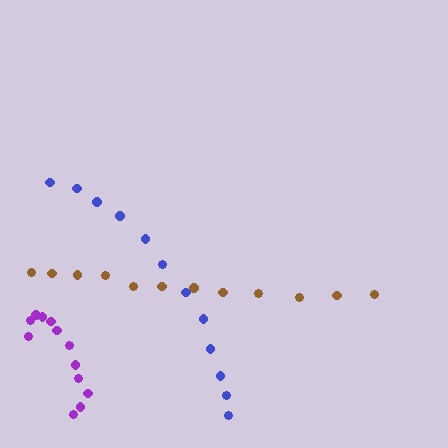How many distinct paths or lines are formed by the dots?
There are 3 distinct paths.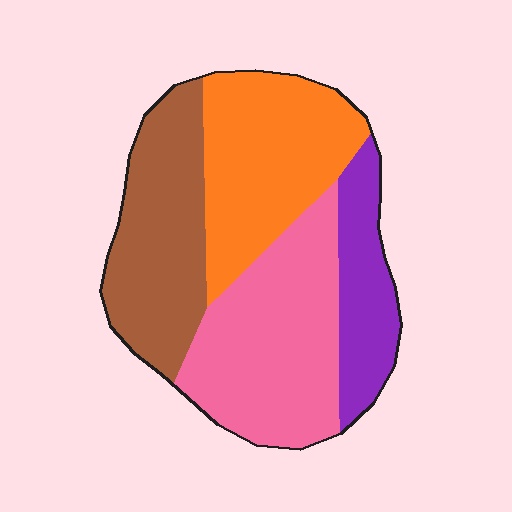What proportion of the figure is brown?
Brown takes up about one quarter (1/4) of the figure.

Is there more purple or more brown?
Brown.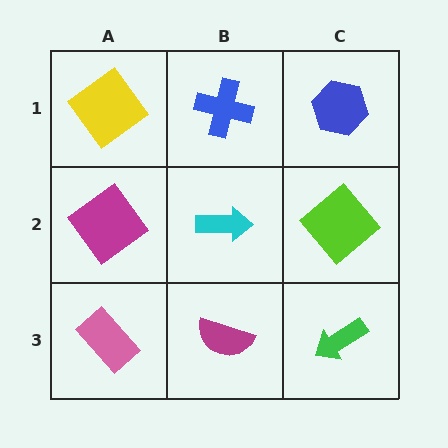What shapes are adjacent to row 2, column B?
A blue cross (row 1, column B), a magenta semicircle (row 3, column B), a magenta diamond (row 2, column A), a lime diamond (row 2, column C).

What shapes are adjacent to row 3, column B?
A cyan arrow (row 2, column B), a pink rectangle (row 3, column A), a green arrow (row 3, column C).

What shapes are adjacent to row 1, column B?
A cyan arrow (row 2, column B), a yellow diamond (row 1, column A), a blue hexagon (row 1, column C).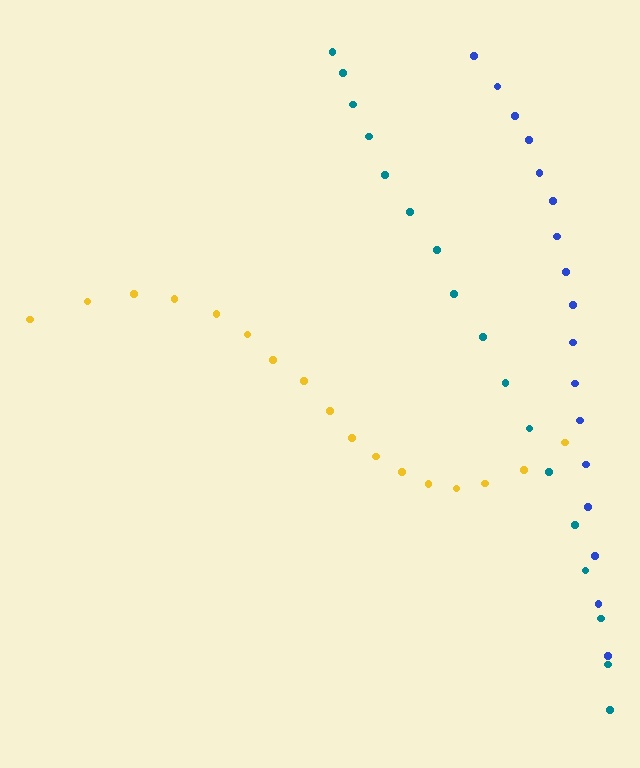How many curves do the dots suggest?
There are 3 distinct paths.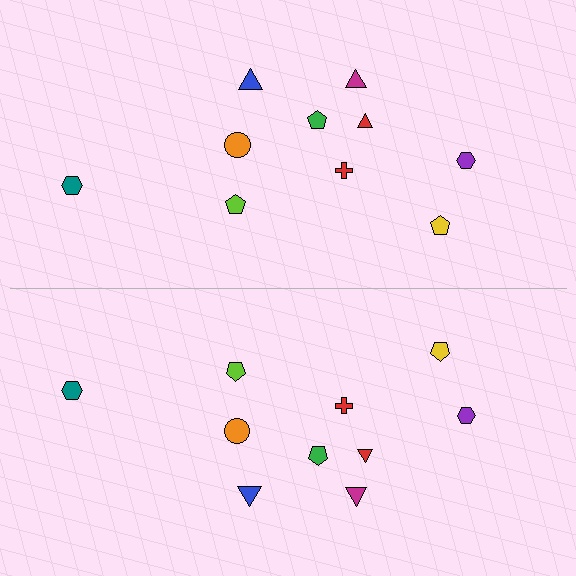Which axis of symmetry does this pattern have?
The pattern has a horizontal axis of symmetry running through the center of the image.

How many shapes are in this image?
There are 20 shapes in this image.